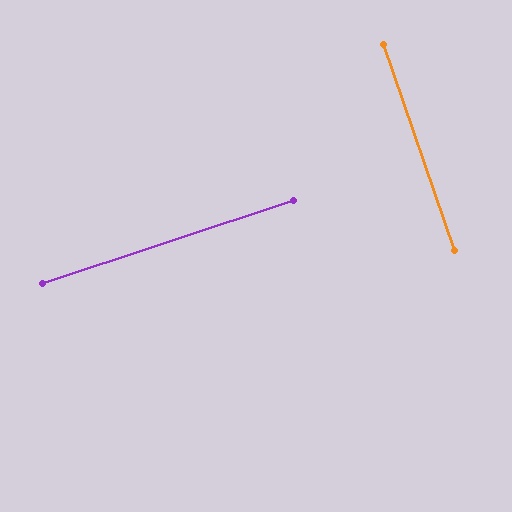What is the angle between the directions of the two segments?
Approximately 89 degrees.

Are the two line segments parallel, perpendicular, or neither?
Perpendicular — they meet at approximately 89°.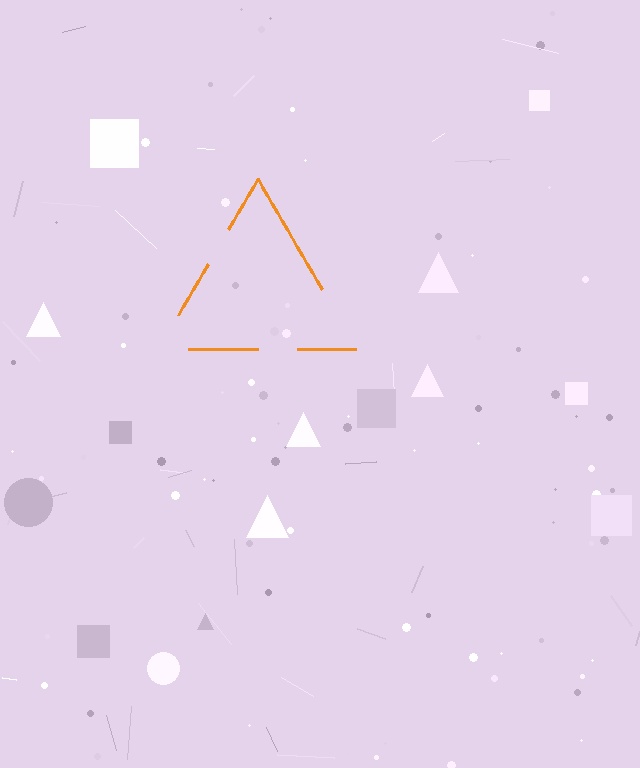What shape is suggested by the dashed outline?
The dashed outline suggests a triangle.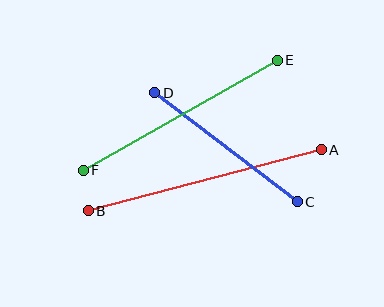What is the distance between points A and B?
The distance is approximately 241 pixels.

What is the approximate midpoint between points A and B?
The midpoint is at approximately (205, 180) pixels.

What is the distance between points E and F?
The distance is approximately 223 pixels.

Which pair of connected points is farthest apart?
Points A and B are farthest apart.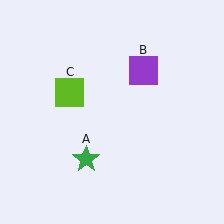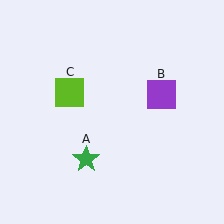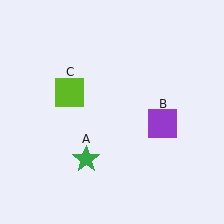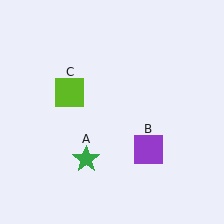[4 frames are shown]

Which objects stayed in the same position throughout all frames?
Green star (object A) and lime square (object C) remained stationary.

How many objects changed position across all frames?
1 object changed position: purple square (object B).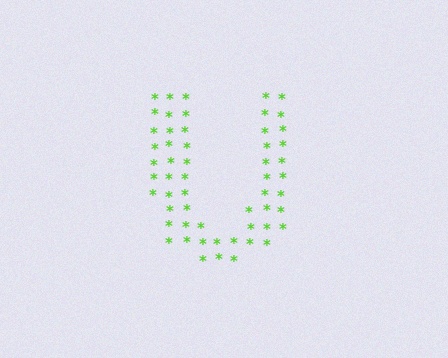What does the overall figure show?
The overall figure shows the letter U.